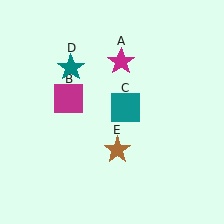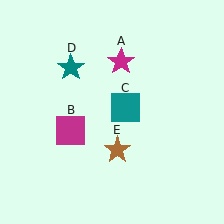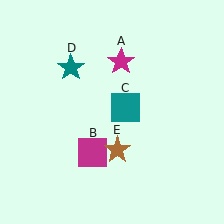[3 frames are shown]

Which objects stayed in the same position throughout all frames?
Magenta star (object A) and teal square (object C) and teal star (object D) and brown star (object E) remained stationary.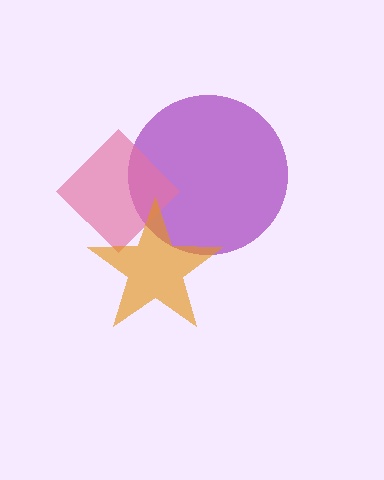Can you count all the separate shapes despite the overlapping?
Yes, there are 3 separate shapes.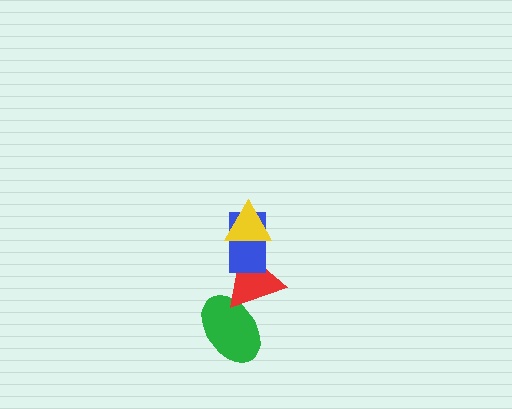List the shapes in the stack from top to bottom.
From top to bottom: the yellow triangle, the blue rectangle, the red triangle, the green ellipse.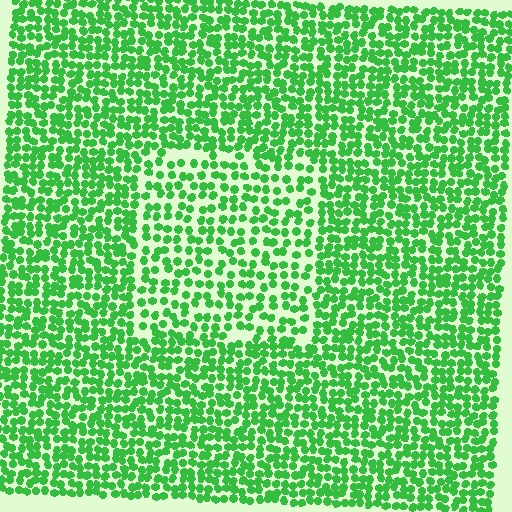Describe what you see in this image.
The image contains small green elements arranged at two different densities. A rectangle-shaped region is visible where the elements are less densely packed than the surrounding area.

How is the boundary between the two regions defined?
The boundary is defined by a change in element density (approximately 1.6x ratio). All elements are the same color, size, and shape.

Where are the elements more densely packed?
The elements are more densely packed outside the rectangle boundary.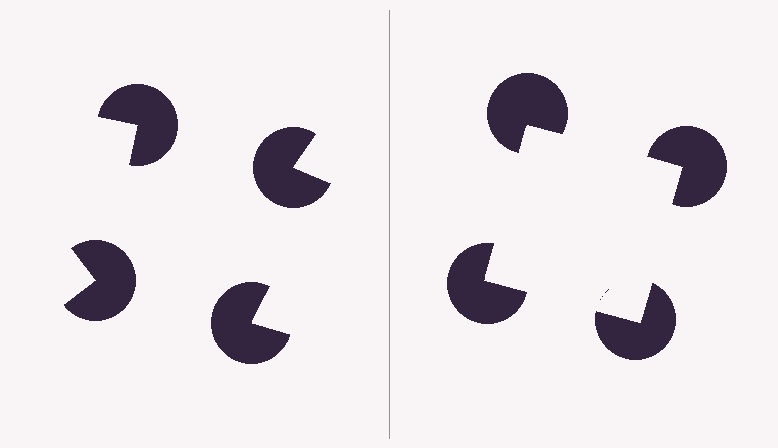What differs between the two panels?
The pac-man discs are positioned identically on both sides; only the wedge orientations differ. On the right they align to a square; on the left they are misaligned.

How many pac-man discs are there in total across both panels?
8 — 4 on each side.